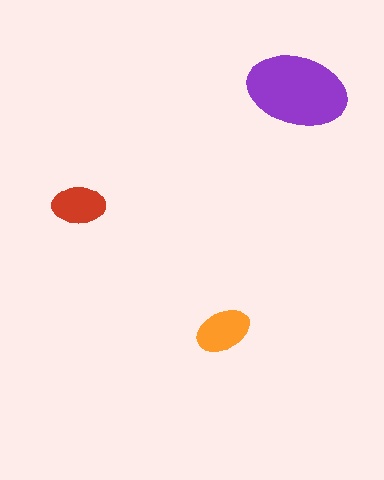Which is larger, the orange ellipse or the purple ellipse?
The purple one.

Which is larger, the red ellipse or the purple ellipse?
The purple one.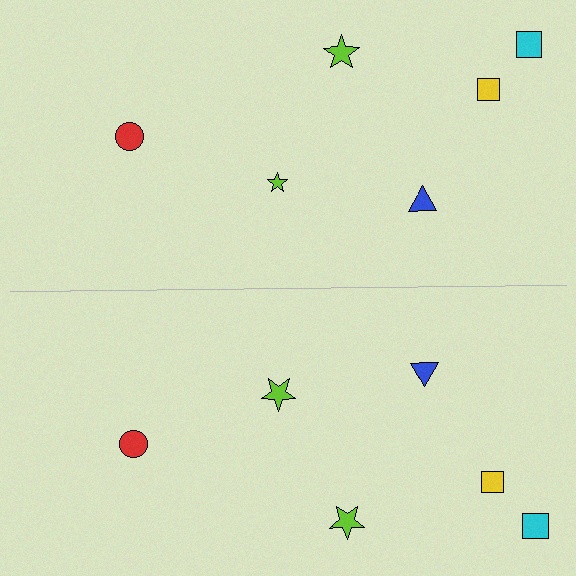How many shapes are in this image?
There are 12 shapes in this image.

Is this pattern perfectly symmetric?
No, the pattern is not perfectly symmetric. The lime star on the bottom side has a different size than its mirror counterpart.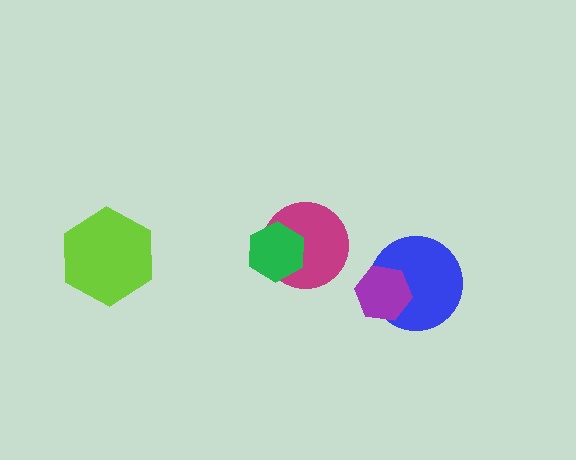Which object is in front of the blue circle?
The purple hexagon is in front of the blue circle.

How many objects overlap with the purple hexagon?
1 object overlaps with the purple hexagon.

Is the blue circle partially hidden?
Yes, it is partially covered by another shape.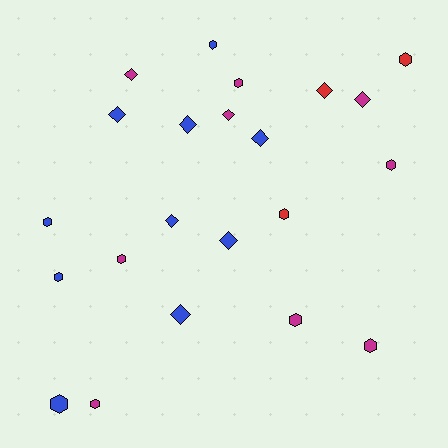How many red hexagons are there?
There are 2 red hexagons.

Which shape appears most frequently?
Hexagon, with 12 objects.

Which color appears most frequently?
Blue, with 10 objects.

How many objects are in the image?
There are 22 objects.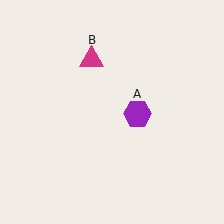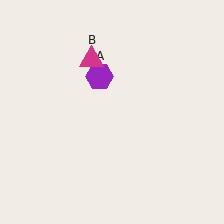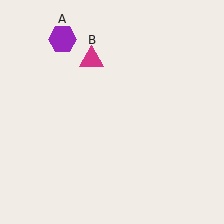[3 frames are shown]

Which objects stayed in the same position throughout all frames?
Magenta triangle (object B) remained stationary.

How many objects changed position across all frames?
1 object changed position: purple hexagon (object A).